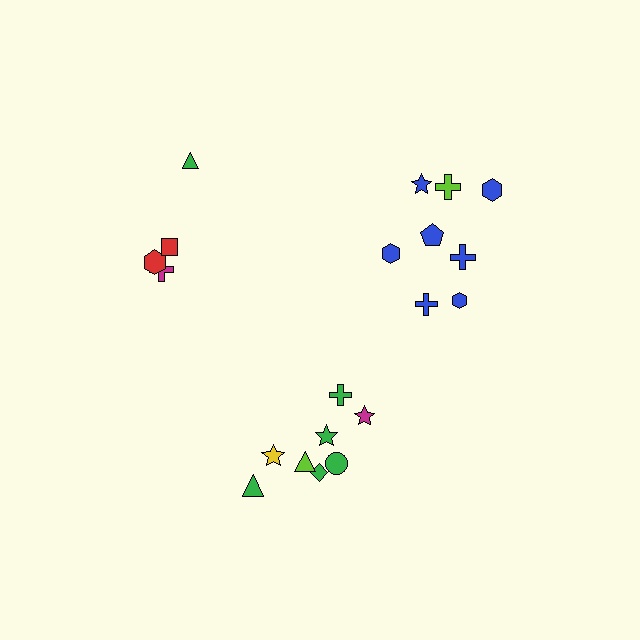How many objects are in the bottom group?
There are 8 objects.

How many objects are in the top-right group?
There are 8 objects.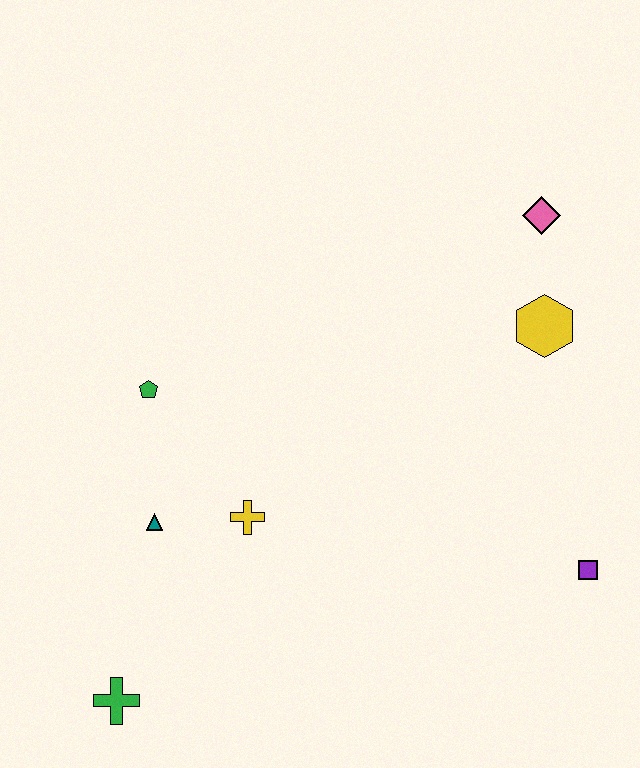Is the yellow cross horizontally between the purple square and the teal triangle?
Yes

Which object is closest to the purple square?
The yellow hexagon is closest to the purple square.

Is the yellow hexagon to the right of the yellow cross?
Yes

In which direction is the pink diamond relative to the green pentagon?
The pink diamond is to the right of the green pentagon.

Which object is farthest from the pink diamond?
The green cross is farthest from the pink diamond.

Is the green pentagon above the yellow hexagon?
No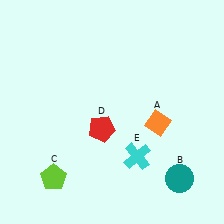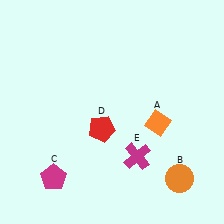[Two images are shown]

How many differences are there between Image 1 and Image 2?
There are 3 differences between the two images.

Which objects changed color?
B changed from teal to orange. C changed from lime to magenta. E changed from cyan to magenta.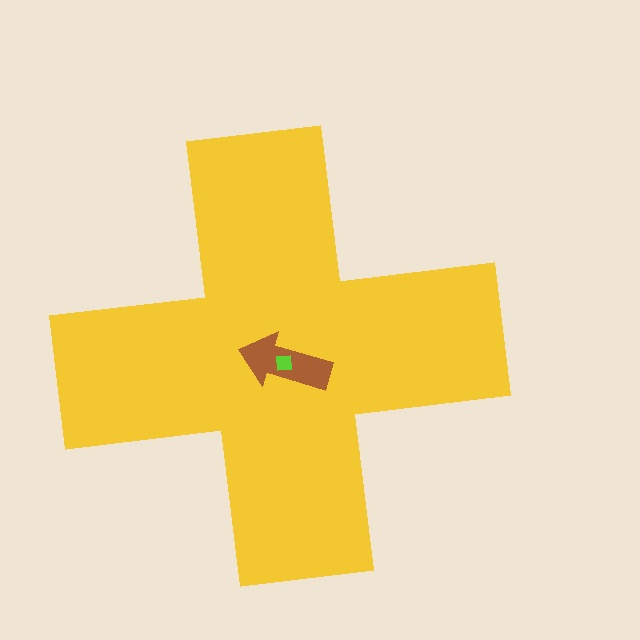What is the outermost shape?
The yellow cross.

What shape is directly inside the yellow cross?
The brown arrow.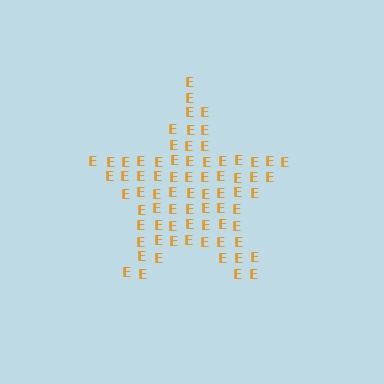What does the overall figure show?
The overall figure shows a star.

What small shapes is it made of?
It is made of small letter E's.